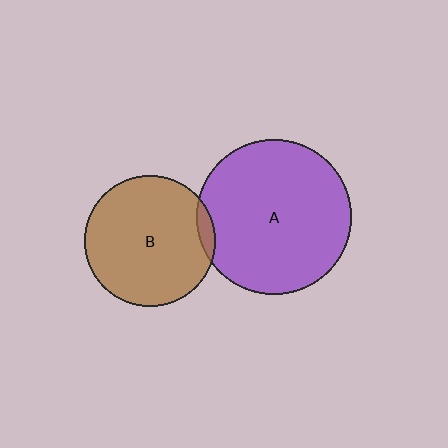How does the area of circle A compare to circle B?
Approximately 1.4 times.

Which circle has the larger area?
Circle A (purple).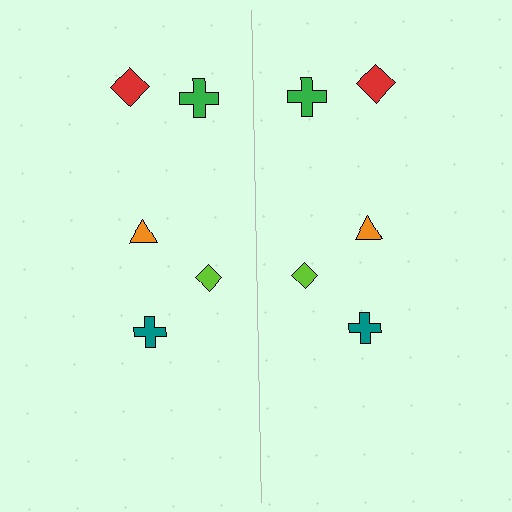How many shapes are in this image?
There are 10 shapes in this image.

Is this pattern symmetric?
Yes, this pattern has bilateral (reflection) symmetry.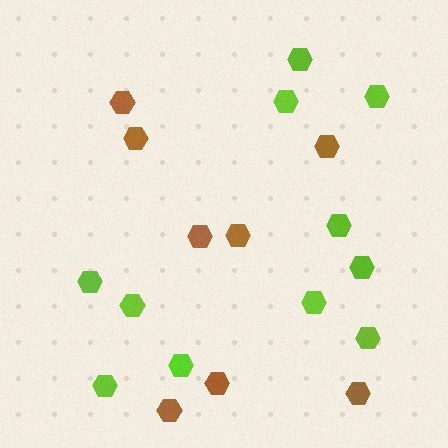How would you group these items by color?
There are 2 groups: one group of brown hexagons (8) and one group of lime hexagons (11).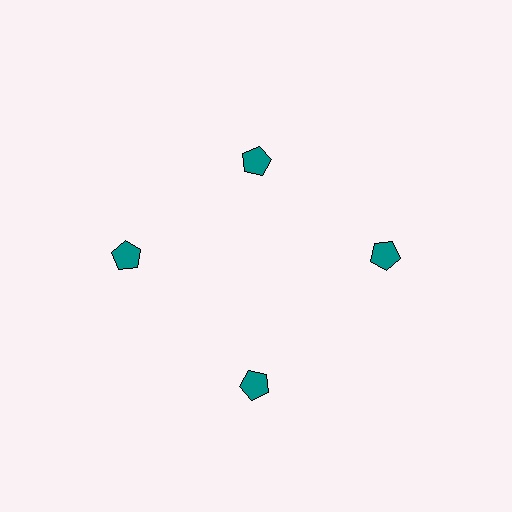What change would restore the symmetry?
The symmetry would be restored by moving it outward, back onto the ring so that all 4 pentagons sit at equal angles and equal distance from the center.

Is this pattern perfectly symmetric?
No. The 4 teal pentagons are arranged in a ring, but one element near the 12 o'clock position is pulled inward toward the center, breaking the 4-fold rotational symmetry.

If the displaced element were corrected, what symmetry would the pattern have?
It would have 4-fold rotational symmetry — the pattern would map onto itself every 90 degrees.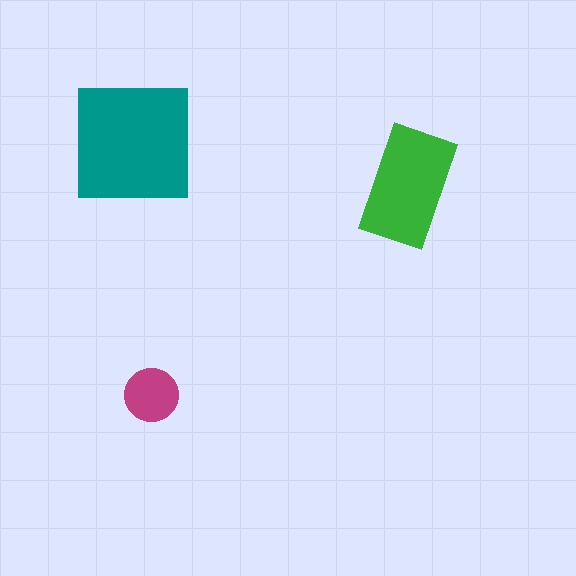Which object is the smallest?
The magenta circle.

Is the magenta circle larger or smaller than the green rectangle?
Smaller.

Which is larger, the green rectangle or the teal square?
The teal square.